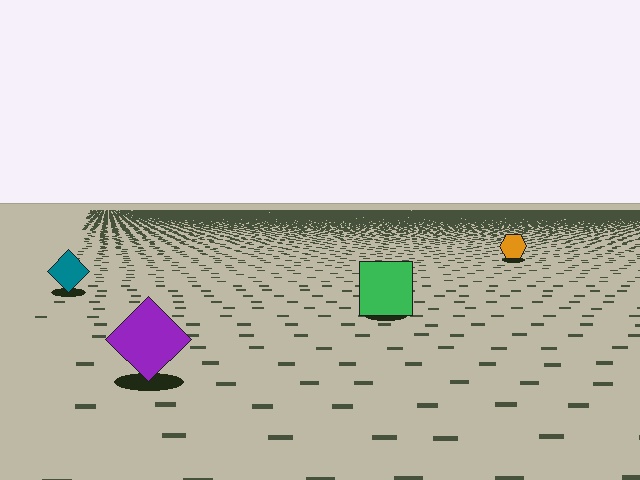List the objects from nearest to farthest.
From nearest to farthest: the purple diamond, the green square, the teal diamond, the orange hexagon.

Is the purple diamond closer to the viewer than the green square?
Yes. The purple diamond is closer — you can tell from the texture gradient: the ground texture is coarser near it.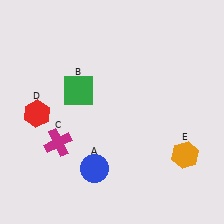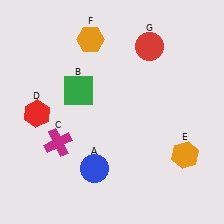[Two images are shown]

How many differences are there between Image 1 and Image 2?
There are 2 differences between the two images.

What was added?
An orange hexagon (F), a red circle (G) were added in Image 2.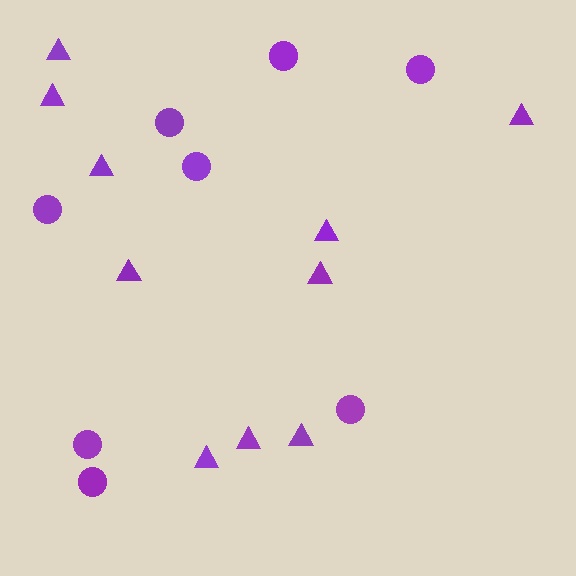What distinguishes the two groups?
There are 2 groups: one group of circles (8) and one group of triangles (10).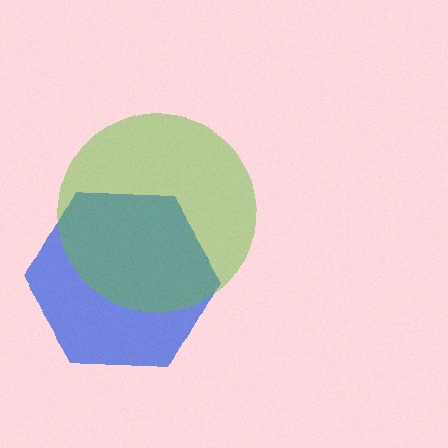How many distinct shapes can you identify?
There are 2 distinct shapes: a blue hexagon, a lime circle.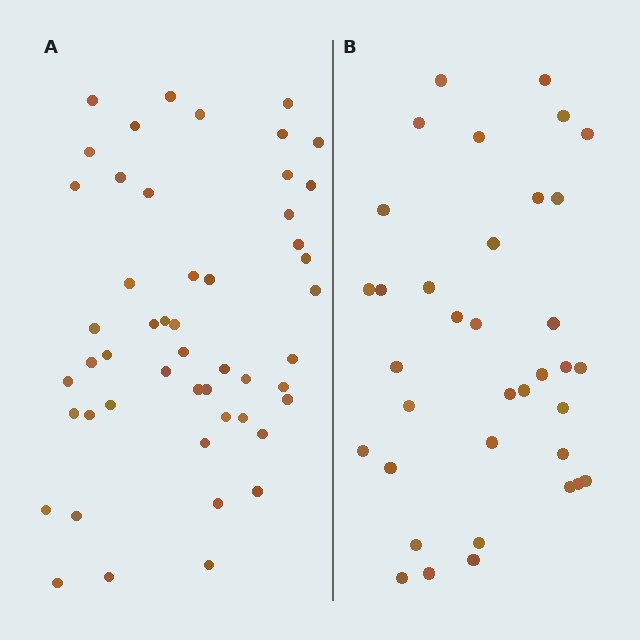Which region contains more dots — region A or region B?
Region A (the left region) has more dots.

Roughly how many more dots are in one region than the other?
Region A has approximately 15 more dots than region B.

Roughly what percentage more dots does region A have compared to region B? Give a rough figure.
About 40% more.